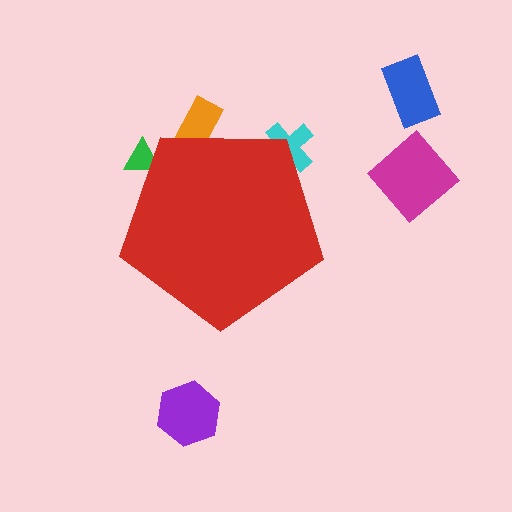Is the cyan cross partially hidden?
Yes, the cyan cross is partially hidden behind the red pentagon.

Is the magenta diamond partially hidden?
No, the magenta diamond is fully visible.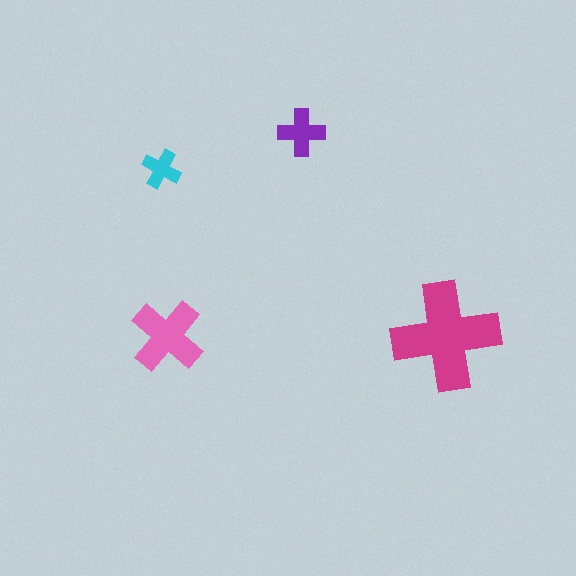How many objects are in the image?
There are 4 objects in the image.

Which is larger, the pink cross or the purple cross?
The pink one.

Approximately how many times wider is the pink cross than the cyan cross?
About 2 times wider.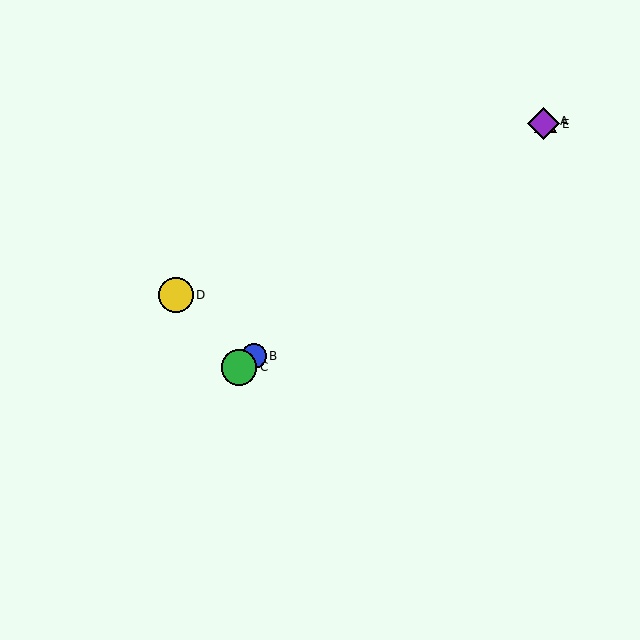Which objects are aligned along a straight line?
Objects A, B, C, E are aligned along a straight line.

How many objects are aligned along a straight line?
4 objects (A, B, C, E) are aligned along a straight line.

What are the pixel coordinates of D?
Object D is at (176, 295).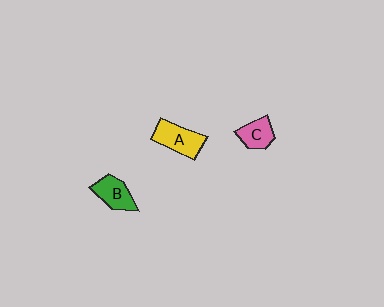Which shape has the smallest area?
Shape C (pink).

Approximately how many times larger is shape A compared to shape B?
Approximately 1.2 times.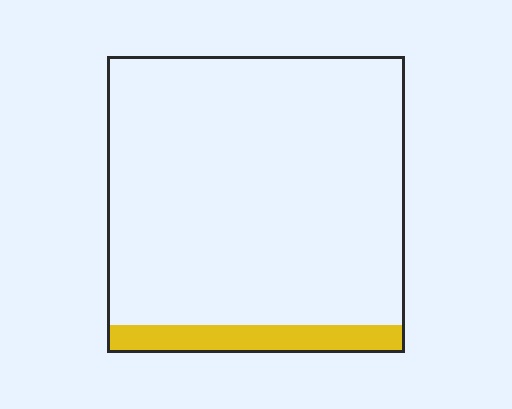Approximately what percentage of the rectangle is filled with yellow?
Approximately 10%.